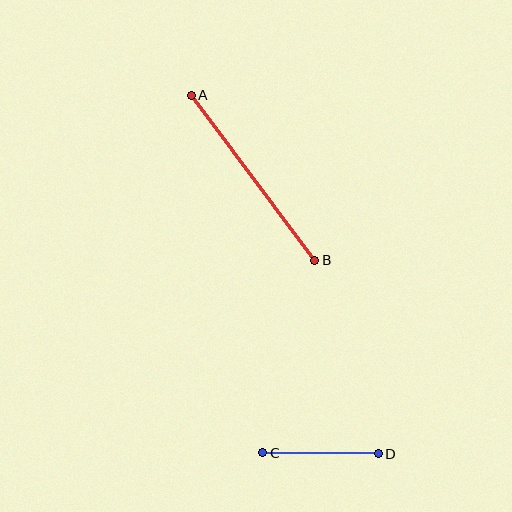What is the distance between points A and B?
The distance is approximately 206 pixels.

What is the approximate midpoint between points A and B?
The midpoint is at approximately (253, 178) pixels.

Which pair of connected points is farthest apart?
Points A and B are farthest apart.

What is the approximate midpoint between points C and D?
The midpoint is at approximately (321, 453) pixels.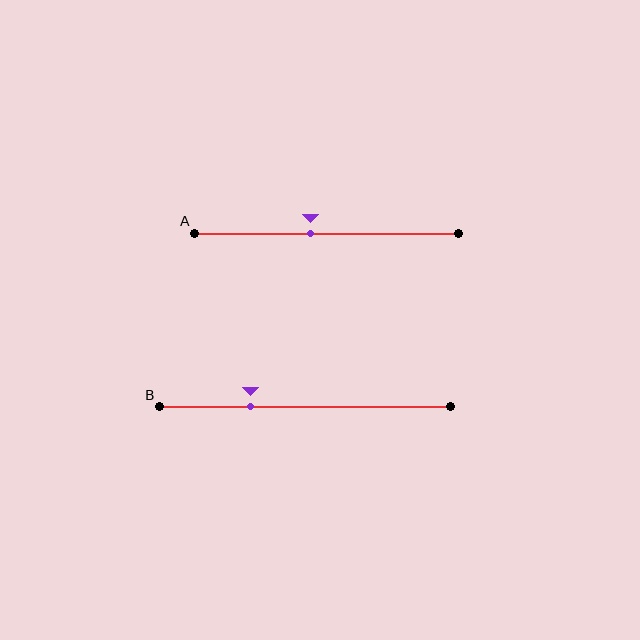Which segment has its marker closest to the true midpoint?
Segment A has its marker closest to the true midpoint.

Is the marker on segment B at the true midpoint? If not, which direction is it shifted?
No, the marker on segment B is shifted to the left by about 19% of the segment length.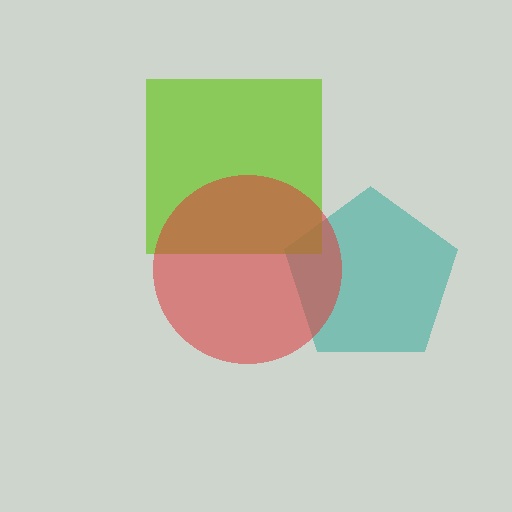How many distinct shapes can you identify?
There are 3 distinct shapes: a teal pentagon, a lime square, a red circle.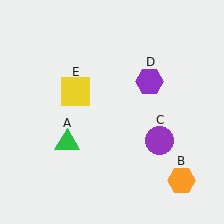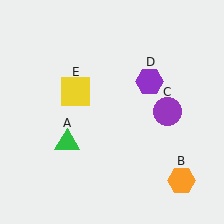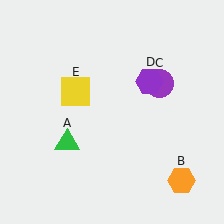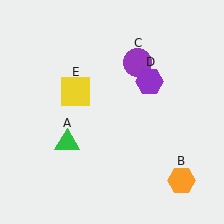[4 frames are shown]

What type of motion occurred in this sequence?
The purple circle (object C) rotated counterclockwise around the center of the scene.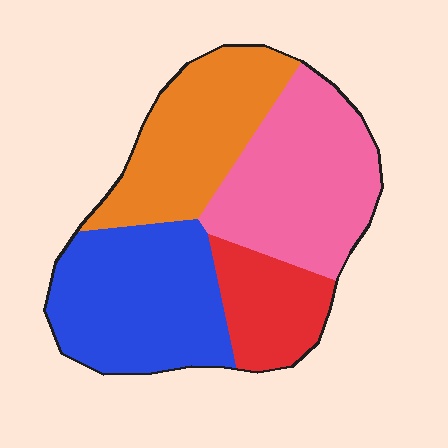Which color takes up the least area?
Red, at roughly 15%.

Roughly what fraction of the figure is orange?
Orange takes up about one quarter (1/4) of the figure.